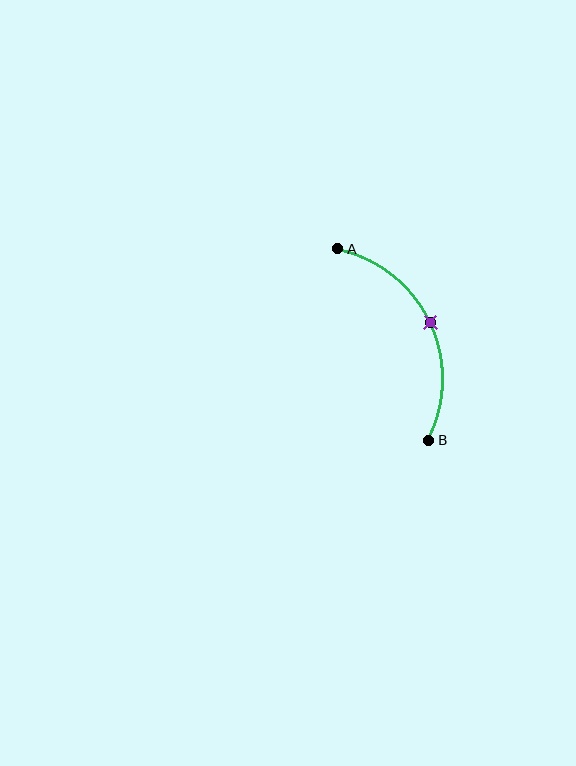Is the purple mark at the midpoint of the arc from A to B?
Yes. The purple mark lies on the arc at equal arc-length from both A and B — it is the arc midpoint.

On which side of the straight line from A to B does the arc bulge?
The arc bulges to the right of the straight line connecting A and B.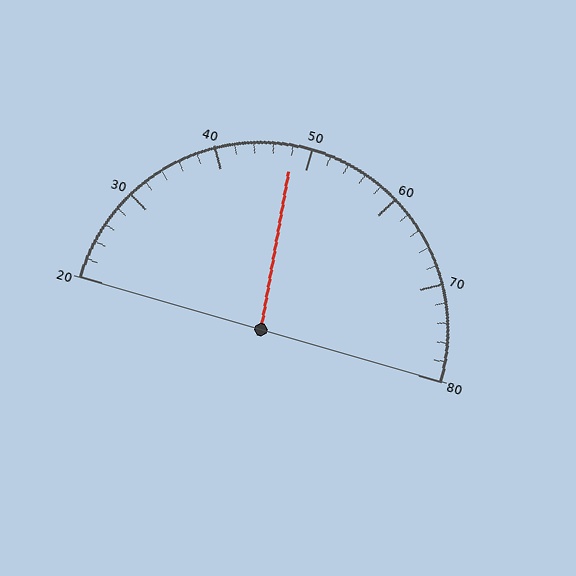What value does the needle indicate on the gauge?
The needle indicates approximately 48.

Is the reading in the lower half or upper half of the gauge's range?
The reading is in the lower half of the range (20 to 80).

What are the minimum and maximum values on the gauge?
The gauge ranges from 20 to 80.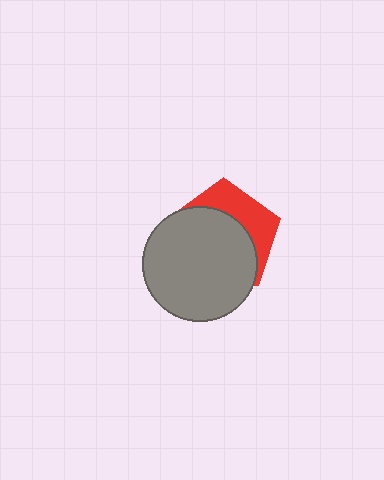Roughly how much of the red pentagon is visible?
A small part of it is visible (roughly 34%).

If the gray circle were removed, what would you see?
You would see the complete red pentagon.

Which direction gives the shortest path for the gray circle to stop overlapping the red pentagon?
Moving toward the lower-left gives the shortest separation.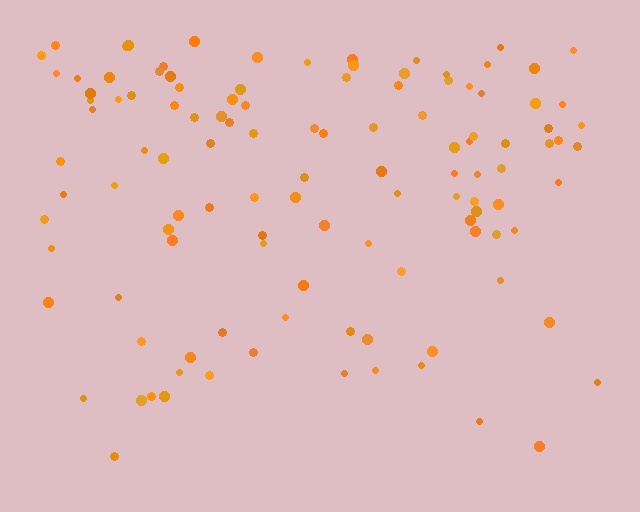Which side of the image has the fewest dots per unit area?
The bottom.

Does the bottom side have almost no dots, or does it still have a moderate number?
Still a moderate number, just noticeably fewer than the top.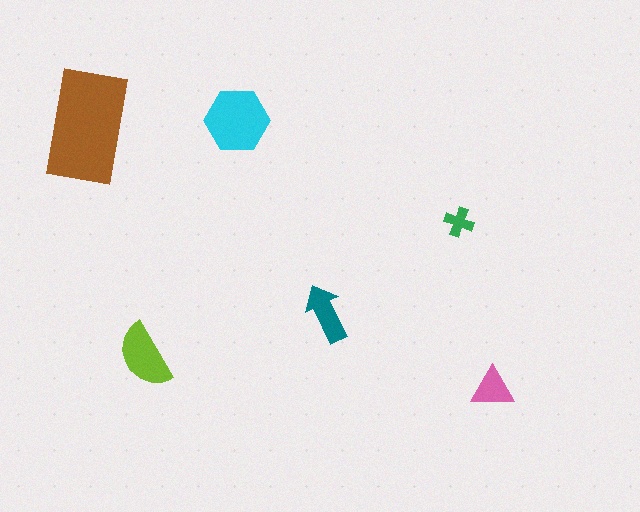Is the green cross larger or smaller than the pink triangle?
Smaller.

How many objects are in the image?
There are 6 objects in the image.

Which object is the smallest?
The green cross.